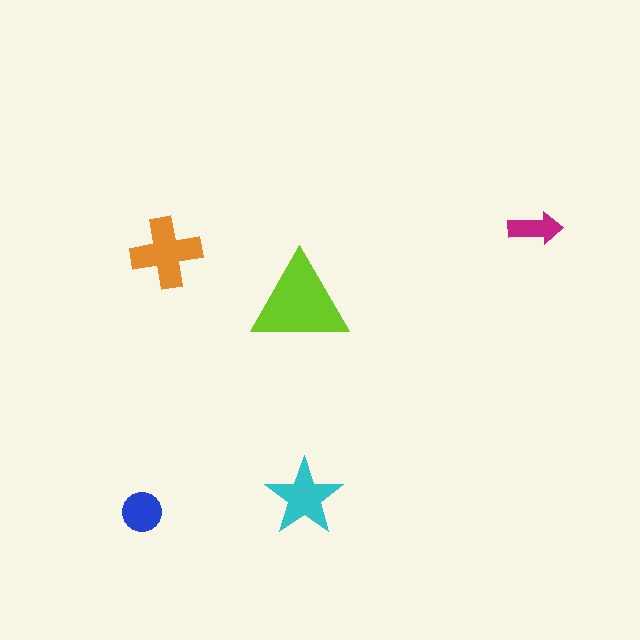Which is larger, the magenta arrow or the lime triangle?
The lime triangle.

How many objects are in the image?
There are 5 objects in the image.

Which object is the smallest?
The magenta arrow.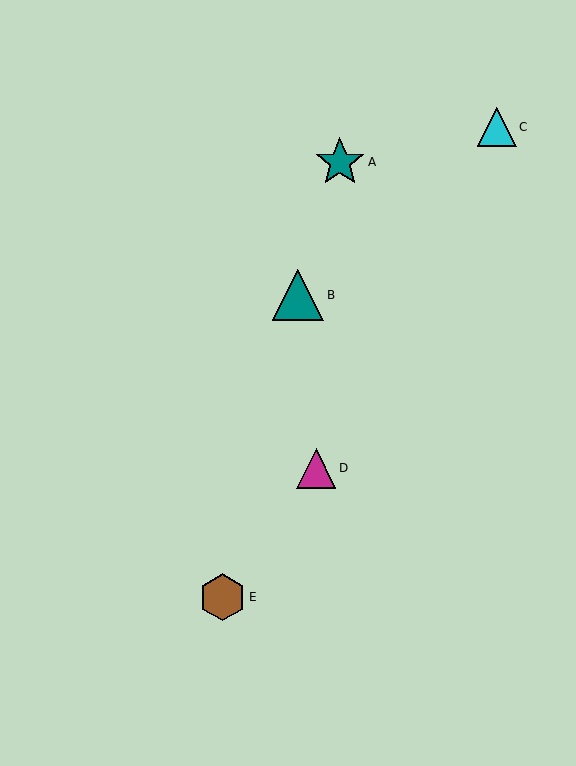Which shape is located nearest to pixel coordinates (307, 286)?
The teal triangle (labeled B) at (298, 295) is nearest to that location.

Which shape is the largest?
The teal triangle (labeled B) is the largest.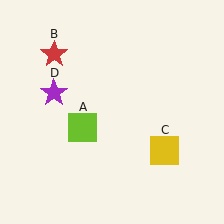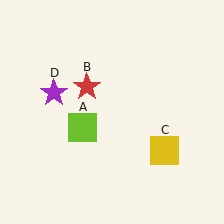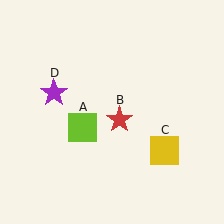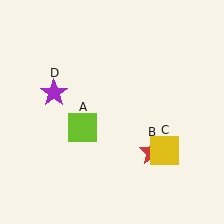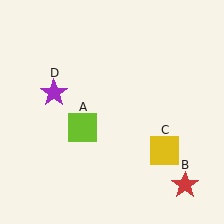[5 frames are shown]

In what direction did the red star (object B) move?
The red star (object B) moved down and to the right.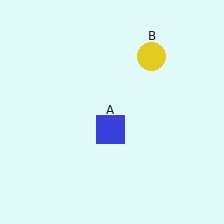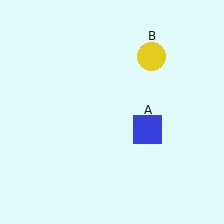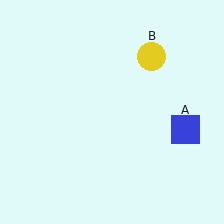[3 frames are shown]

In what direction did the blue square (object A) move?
The blue square (object A) moved right.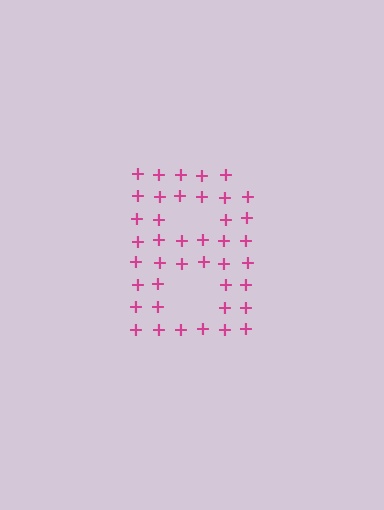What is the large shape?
The large shape is the letter B.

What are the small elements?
The small elements are plus signs.